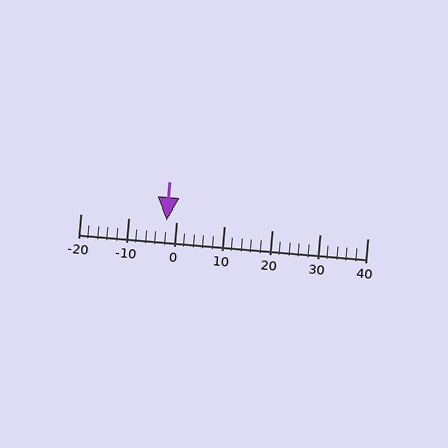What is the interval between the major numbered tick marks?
The major tick marks are spaced 10 units apart.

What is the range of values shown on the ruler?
The ruler shows values from -20 to 40.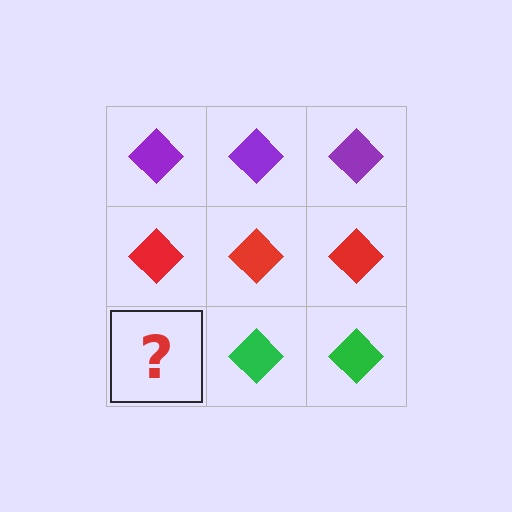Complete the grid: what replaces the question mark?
The question mark should be replaced with a green diamond.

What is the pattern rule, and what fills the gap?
The rule is that each row has a consistent color. The gap should be filled with a green diamond.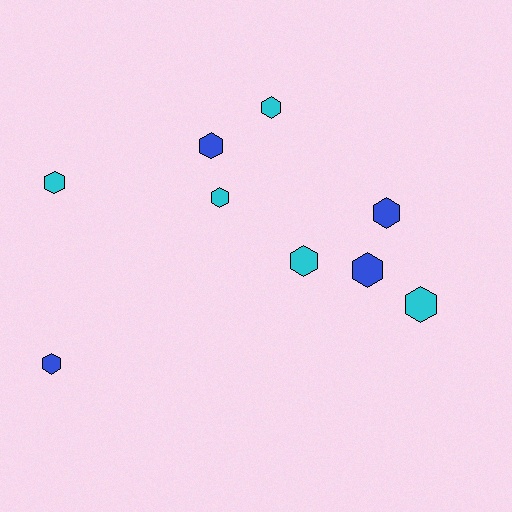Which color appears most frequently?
Cyan, with 5 objects.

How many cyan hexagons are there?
There are 5 cyan hexagons.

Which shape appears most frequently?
Hexagon, with 9 objects.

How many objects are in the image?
There are 9 objects.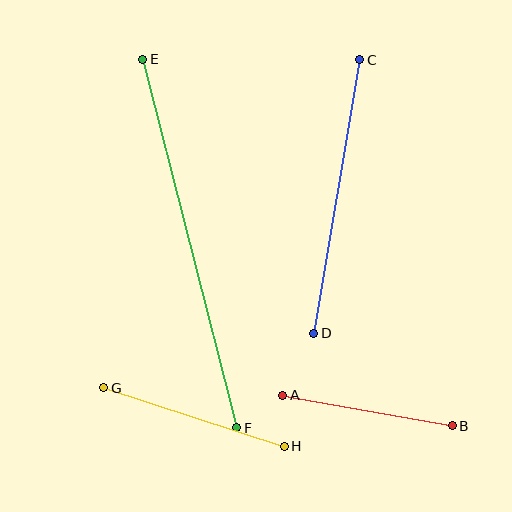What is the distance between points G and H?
The distance is approximately 190 pixels.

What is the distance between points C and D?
The distance is approximately 277 pixels.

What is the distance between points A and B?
The distance is approximately 172 pixels.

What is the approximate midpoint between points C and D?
The midpoint is at approximately (337, 196) pixels.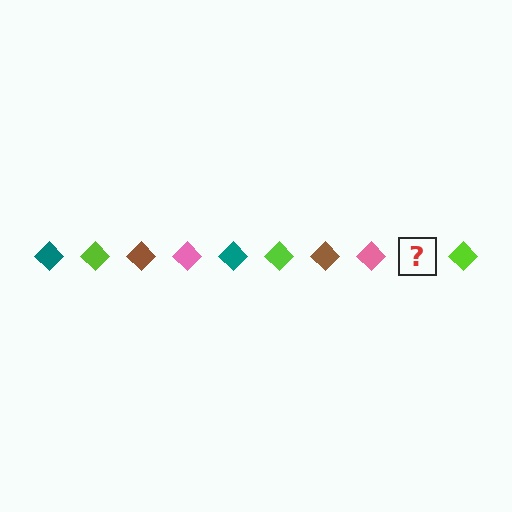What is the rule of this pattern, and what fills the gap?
The rule is that the pattern cycles through teal, lime, brown, pink diamonds. The gap should be filled with a teal diamond.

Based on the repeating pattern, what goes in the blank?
The blank should be a teal diamond.